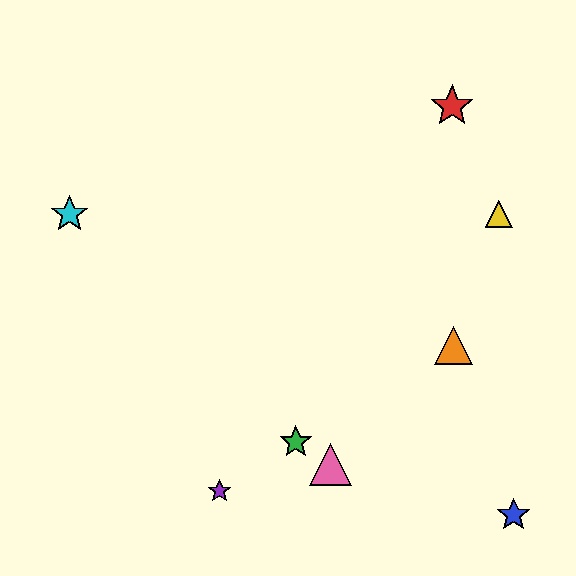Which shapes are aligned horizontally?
The yellow triangle, the cyan star are aligned horizontally.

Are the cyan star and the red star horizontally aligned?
No, the cyan star is at y≈214 and the red star is at y≈106.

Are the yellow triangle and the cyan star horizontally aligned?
Yes, both are at y≈214.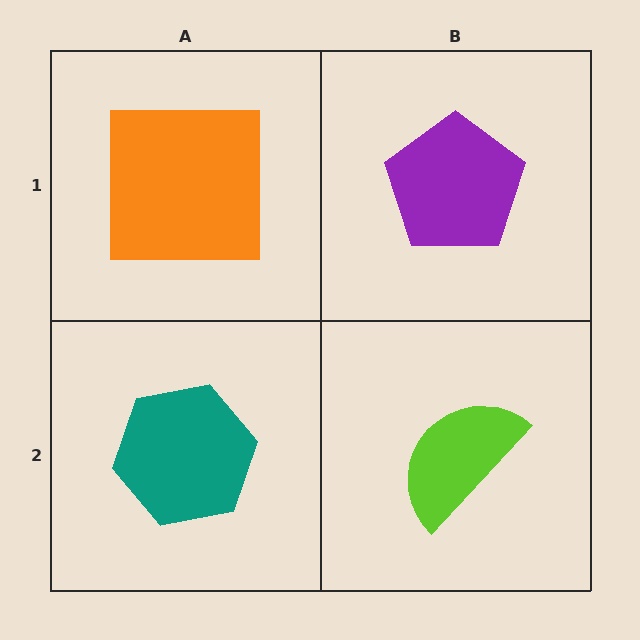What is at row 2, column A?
A teal hexagon.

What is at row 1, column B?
A purple pentagon.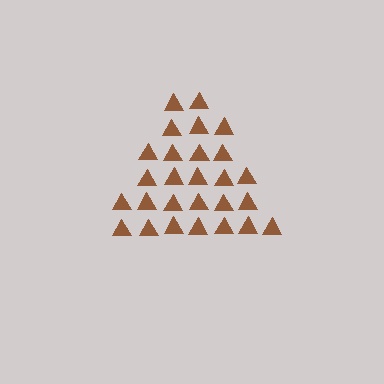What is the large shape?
The large shape is a triangle.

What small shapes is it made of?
It is made of small triangles.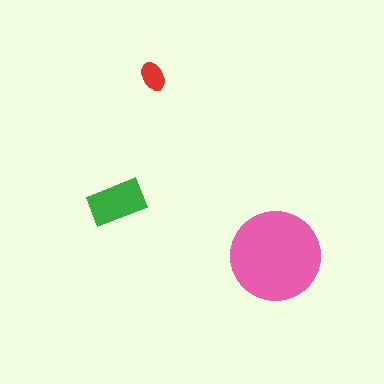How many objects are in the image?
There are 3 objects in the image.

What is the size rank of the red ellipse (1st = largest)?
3rd.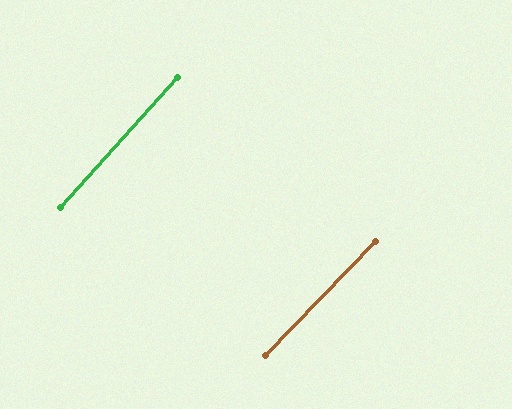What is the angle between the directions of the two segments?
Approximately 2 degrees.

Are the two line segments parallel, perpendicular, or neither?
Parallel — their directions differ by only 1.6°.